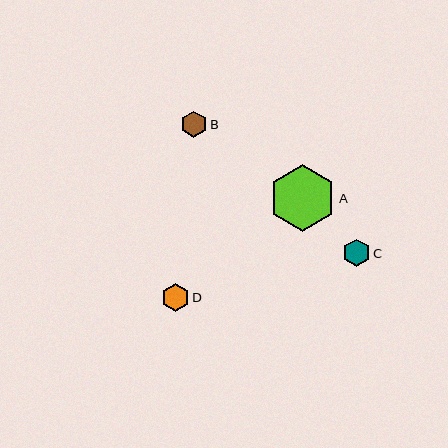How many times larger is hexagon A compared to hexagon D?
Hexagon A is approximately 2.4 times the size of hexagon D.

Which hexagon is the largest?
Hexagon A is the largest with a size of approximately 67 pixels.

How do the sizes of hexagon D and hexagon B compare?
Hexagon D and hexagon B are approximately the same size.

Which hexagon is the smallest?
Hexagon B is the smallest with a size of approximately 27 pixels.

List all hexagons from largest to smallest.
From largest to smallest: A, D, C, B.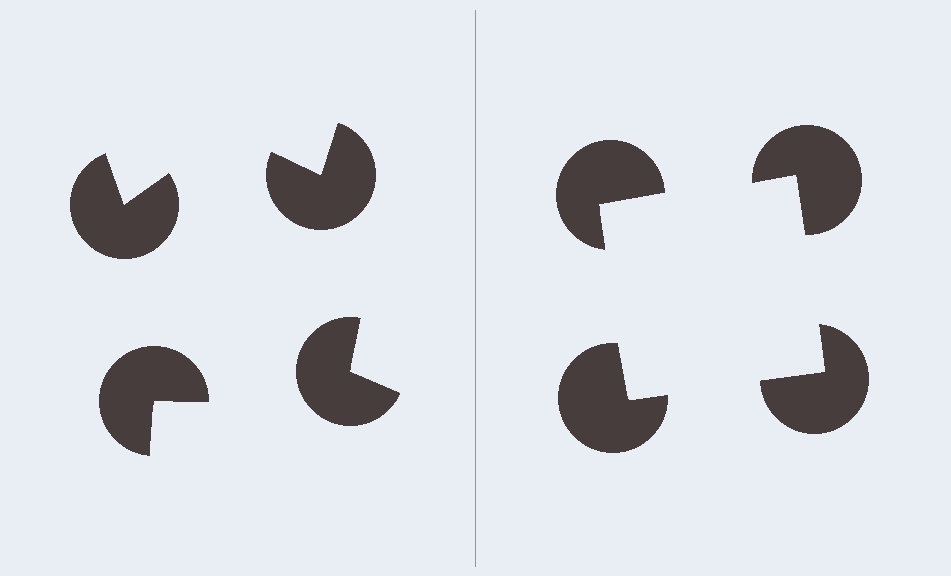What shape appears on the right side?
An illusory square.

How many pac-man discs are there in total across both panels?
8 — 4 on each side.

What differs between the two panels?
The pac-man discs are positioned identically on both sides; only the wedge orientations differ. On the right they align to a square; on the left they are misaligned.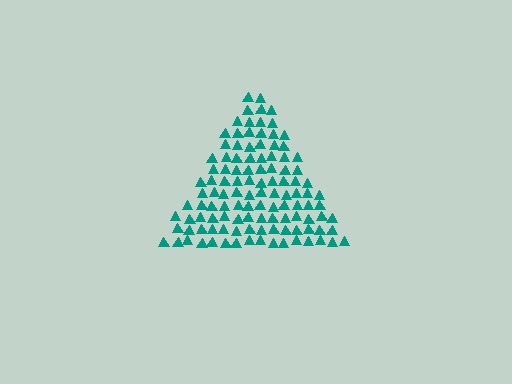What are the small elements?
The small elements are triangles.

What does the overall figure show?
The overall figure shows a triangle.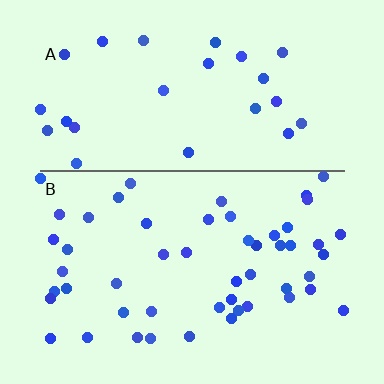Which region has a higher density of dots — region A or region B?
B (the bottom).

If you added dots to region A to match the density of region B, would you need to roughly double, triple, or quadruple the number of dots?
Approximately double.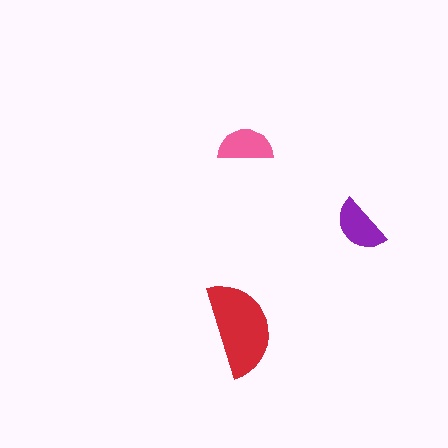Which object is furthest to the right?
The purple semicircle is rightmost.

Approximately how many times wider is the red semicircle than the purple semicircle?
About 1.5 times wider.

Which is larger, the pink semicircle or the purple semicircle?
The purple one.